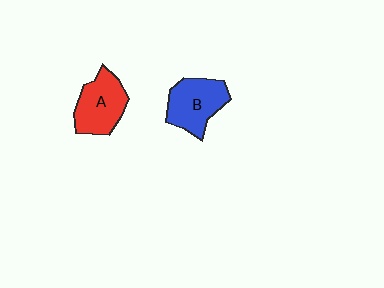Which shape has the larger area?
Shape B (blue).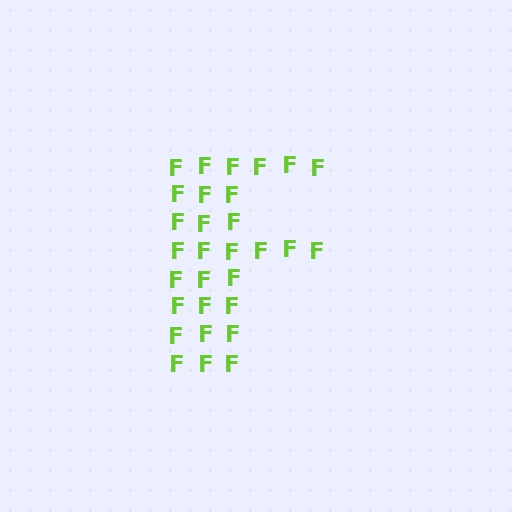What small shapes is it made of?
It is made of small letter F's.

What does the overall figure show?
The overall figure shows the letter F.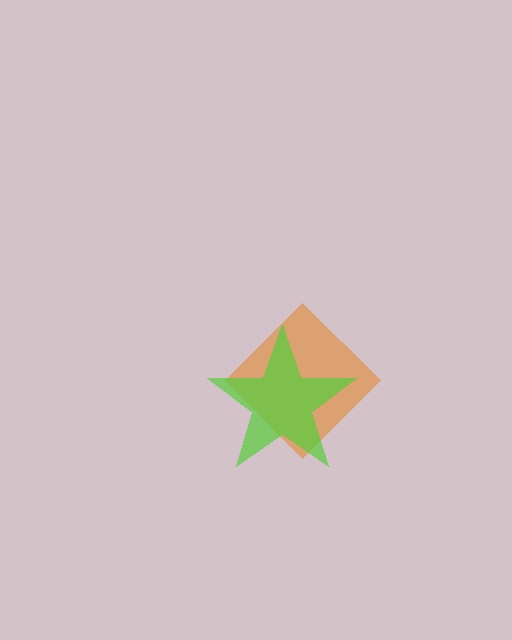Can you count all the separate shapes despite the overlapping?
Yes, there are 2 separate shapes.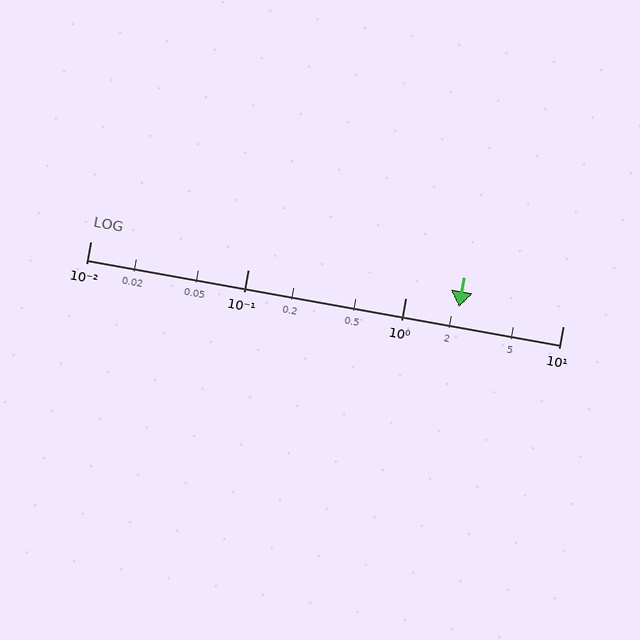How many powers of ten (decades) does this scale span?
The scale spans 3 decades, from 0.01 to 10.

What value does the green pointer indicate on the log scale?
The pointer indicates approximately 2.2.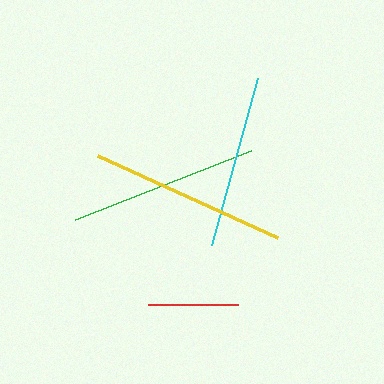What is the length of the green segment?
The green segment is approximately 190 pixels long.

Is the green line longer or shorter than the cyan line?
The green line is longer than the cyan line.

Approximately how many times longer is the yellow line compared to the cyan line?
The yellow line is approximately 1.1 times the length of the cyan line.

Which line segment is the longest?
The yellow line is the longest at approximately 198 pixels.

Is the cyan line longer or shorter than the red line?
The cyan line is longer than the red line.